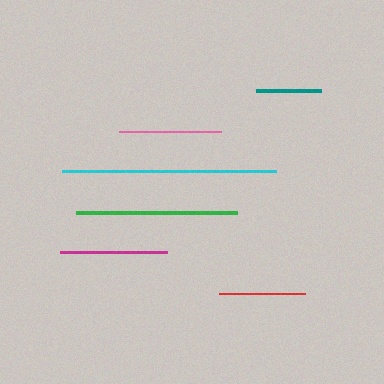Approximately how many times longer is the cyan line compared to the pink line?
The cyan line is approximately 2.1 times the length of the pink line.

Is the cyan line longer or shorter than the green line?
The cyan line is longer than the green line.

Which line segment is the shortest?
The teal line is the shortest at approximately 65 pixels.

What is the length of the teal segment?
The teal segment is approximately 65 pixels long.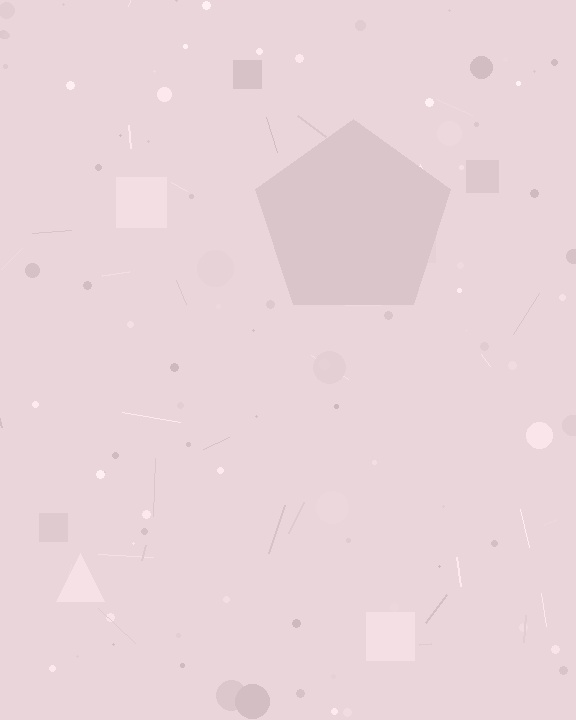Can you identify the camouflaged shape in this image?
The camouflaged shape is a pentagon.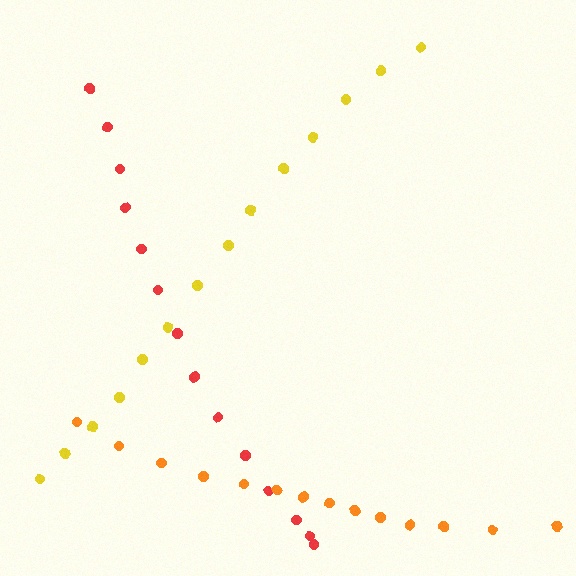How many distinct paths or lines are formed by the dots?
There are 3 distinct paths.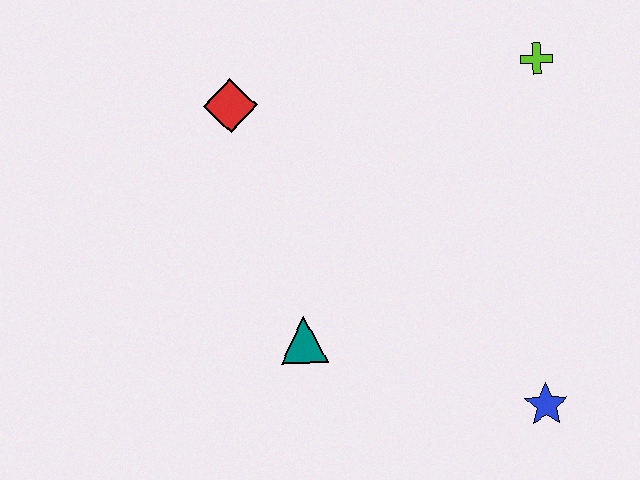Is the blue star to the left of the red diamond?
No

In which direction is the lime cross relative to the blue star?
The lime cross is above the blue star.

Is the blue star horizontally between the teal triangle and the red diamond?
No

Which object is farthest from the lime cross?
The teal triangle is farthest from the lime cross.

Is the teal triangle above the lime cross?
No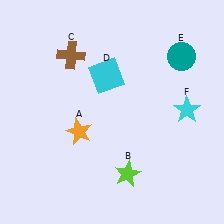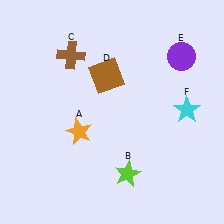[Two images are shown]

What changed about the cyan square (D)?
In Image 1, D is cyan. In Image 2, it changed to brown.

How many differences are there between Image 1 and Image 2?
There are 2 differences between the two images.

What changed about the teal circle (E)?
In Image 1, E is teal. In Image 2, it changed to purple.